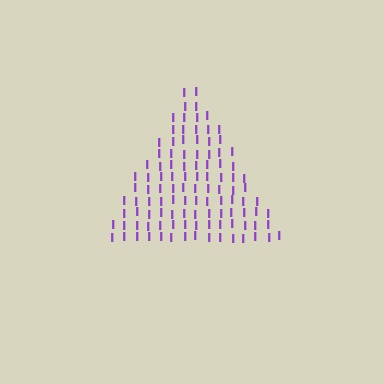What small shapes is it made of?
It is made of small letter I's.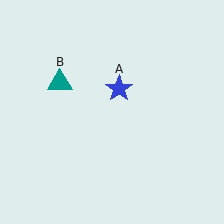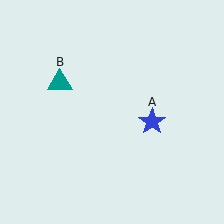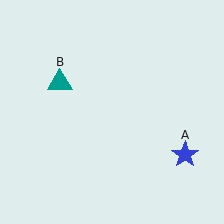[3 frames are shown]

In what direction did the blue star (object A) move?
The blue star (object A) moved down and to the right.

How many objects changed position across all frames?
1 object changed position: blue star (object A).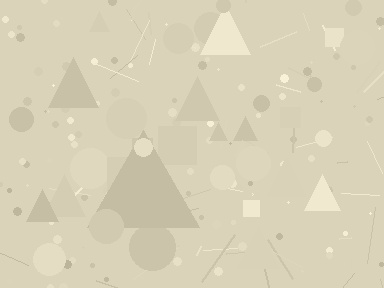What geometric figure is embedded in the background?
A triangle is embedded in the background.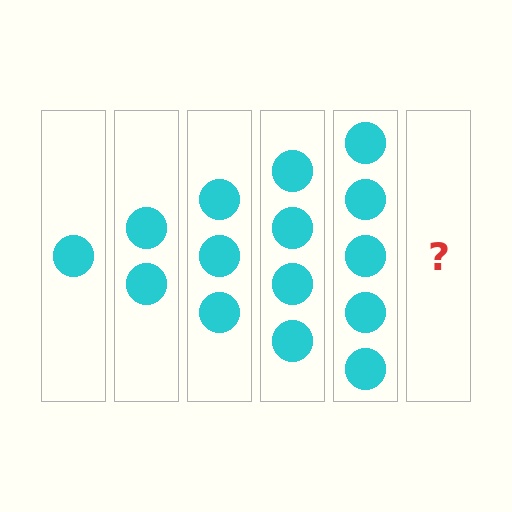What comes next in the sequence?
The next element should be 6 circles.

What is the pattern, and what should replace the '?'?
The pattern is that each step adds one more circle. The '?' should be 6 circles.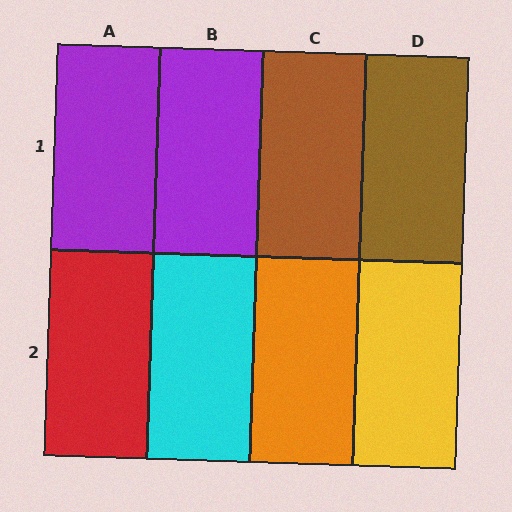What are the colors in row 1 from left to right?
Purple, purple, brown, brown.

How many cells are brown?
2 cells are brown.